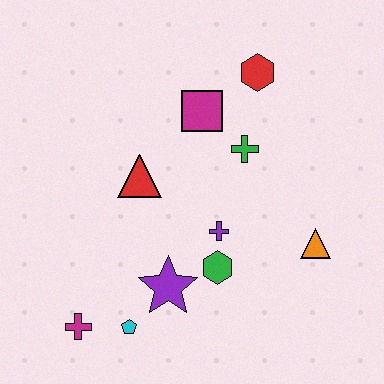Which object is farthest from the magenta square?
The magenta cross is farthest from the magenta square.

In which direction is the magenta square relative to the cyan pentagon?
The magenta square is above the cyan pentagon.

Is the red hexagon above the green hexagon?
Yes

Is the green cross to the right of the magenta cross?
Yes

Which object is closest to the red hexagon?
The magenta square is closest to the red hexagon.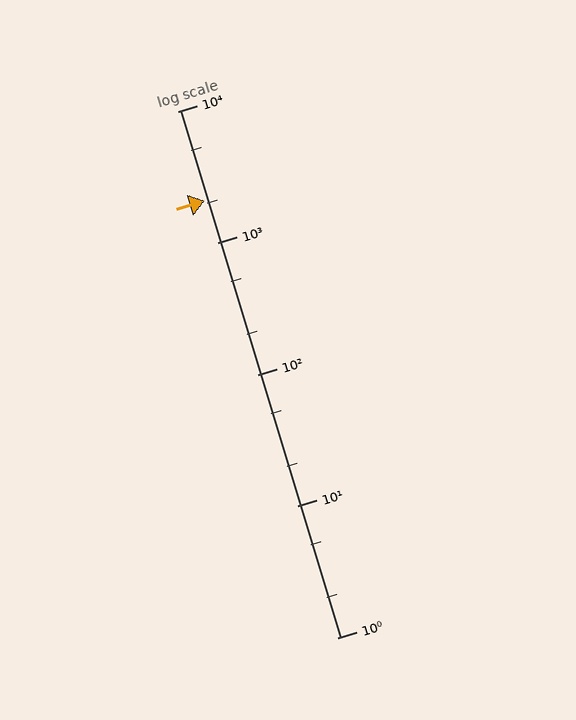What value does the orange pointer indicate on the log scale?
The pointer indicates approximately 2100.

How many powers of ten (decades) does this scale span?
The scale spans 4 decades, from 1 to 10000.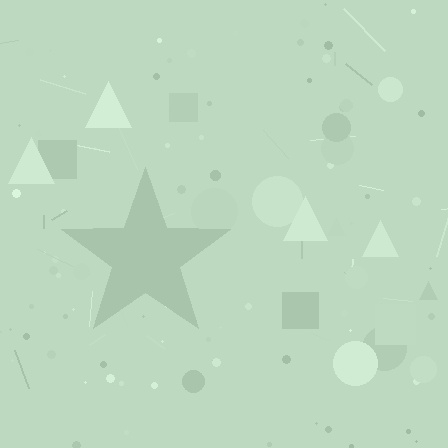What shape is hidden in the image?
A star is hidden in the image.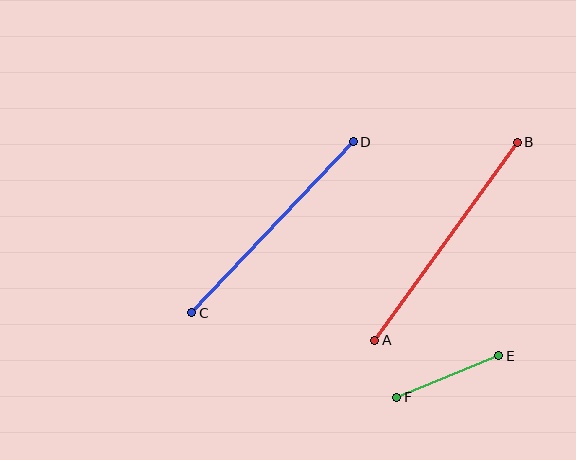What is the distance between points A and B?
The distance is approximately 244 pixels.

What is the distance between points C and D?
The distance is approximately 235 pixels.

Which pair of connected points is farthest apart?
Points A and B are farthest apart.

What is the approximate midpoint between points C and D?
The midpoint is at approximately (273, 227) pixels.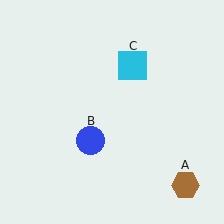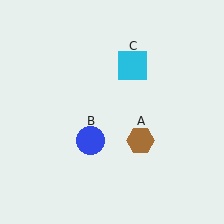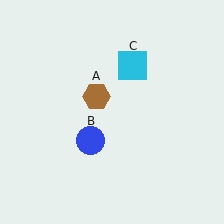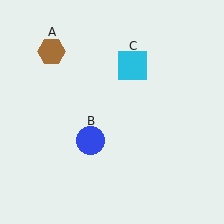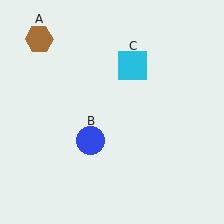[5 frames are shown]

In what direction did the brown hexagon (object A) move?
The brown hexagon (object A) moved up and to the left.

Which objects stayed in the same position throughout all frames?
Blue circle (object B) and cyan square (object C) remained stationary.